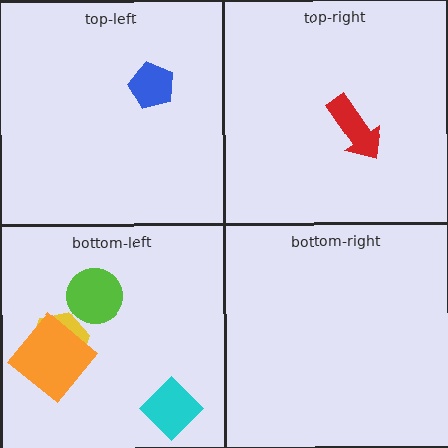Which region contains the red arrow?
The top-right region.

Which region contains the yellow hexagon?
The bottom-left region.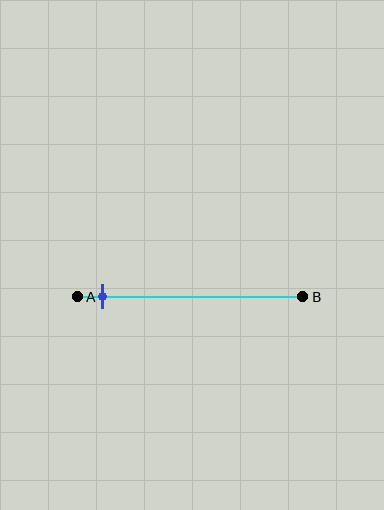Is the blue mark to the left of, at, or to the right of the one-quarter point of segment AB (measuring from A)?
The blue mark is to the left of the one-quarter point of segment AB.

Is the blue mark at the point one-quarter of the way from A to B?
No, the mark is at about 10% from A, not at the 25% one-quarter point.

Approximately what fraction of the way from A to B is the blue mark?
The blue mark is approximately 10% of the way from A to B.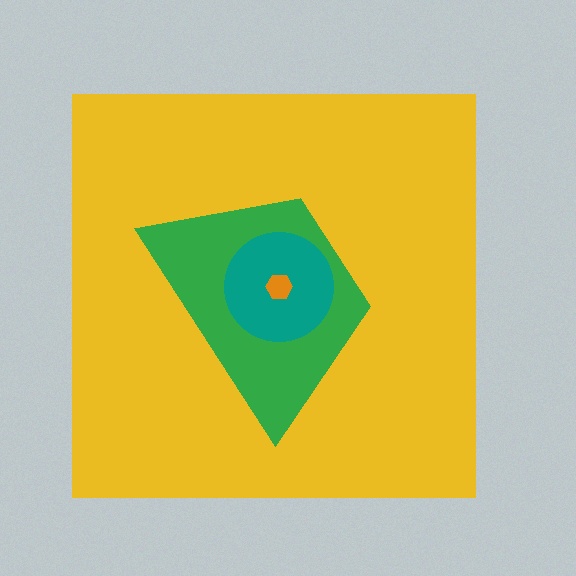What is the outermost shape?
The yellow square.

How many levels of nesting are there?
4.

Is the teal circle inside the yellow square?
Yes.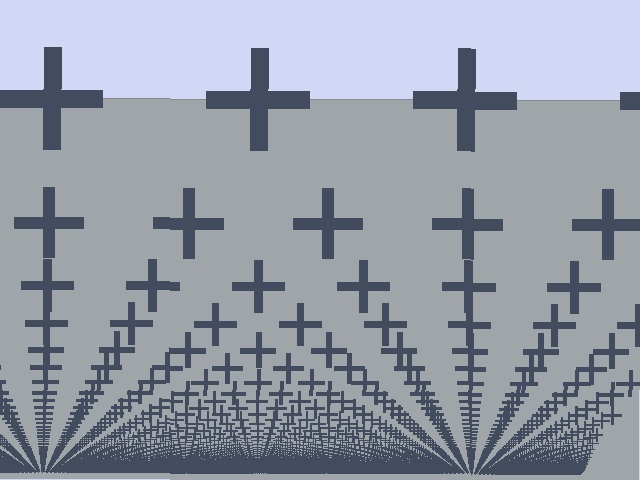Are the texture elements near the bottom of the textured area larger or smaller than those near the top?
Smaller. The gradient is inverted — elements near the bottom are smaller and denser.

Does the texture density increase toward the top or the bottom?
Density increases toward the bottom.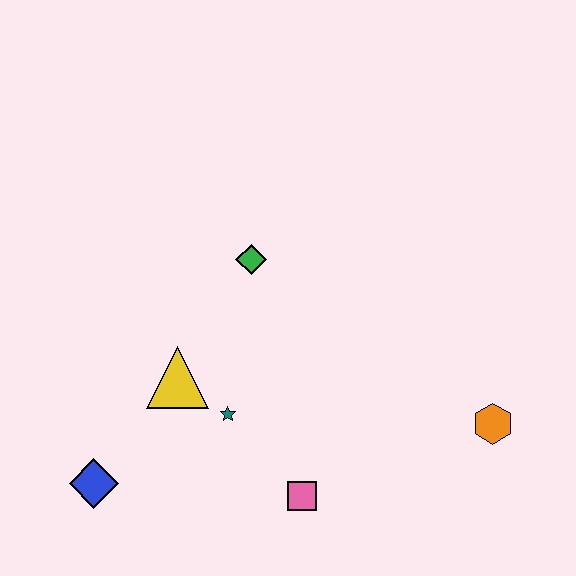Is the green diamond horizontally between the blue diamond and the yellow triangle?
No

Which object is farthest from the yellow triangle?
The orange hexagon is farthest from the yellow triangle.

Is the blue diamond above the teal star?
No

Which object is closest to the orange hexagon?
The pink square is closest to the orange hexagon.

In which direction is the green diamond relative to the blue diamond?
The green diamond is above the blue diamond.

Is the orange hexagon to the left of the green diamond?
No